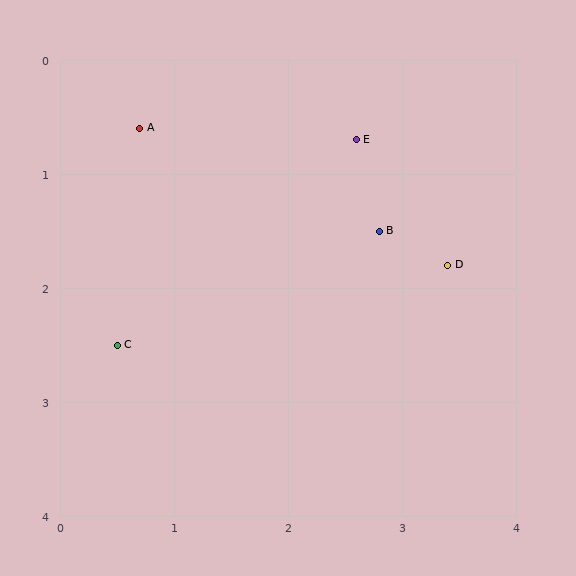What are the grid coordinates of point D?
Point D is at approximately (3.4, 1.8).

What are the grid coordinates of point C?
Point C is at approximately (0.5, 2.5).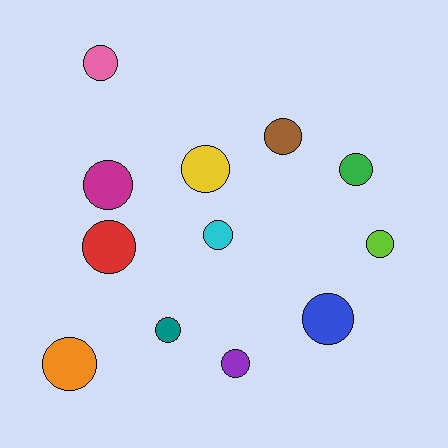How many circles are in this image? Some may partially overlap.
There are 12 circles.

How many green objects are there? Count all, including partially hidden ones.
There is 1 green object.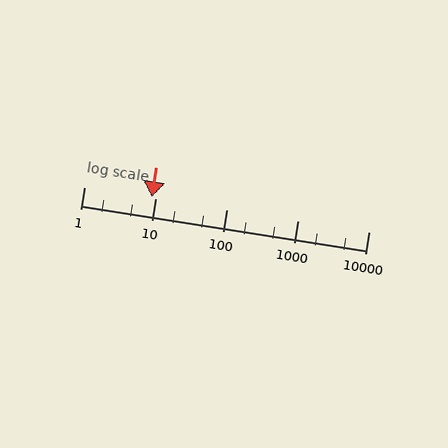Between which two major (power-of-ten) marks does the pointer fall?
The pointer is between 1 and 10.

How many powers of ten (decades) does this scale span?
The scale spans 4 decades, from 1 to 10000.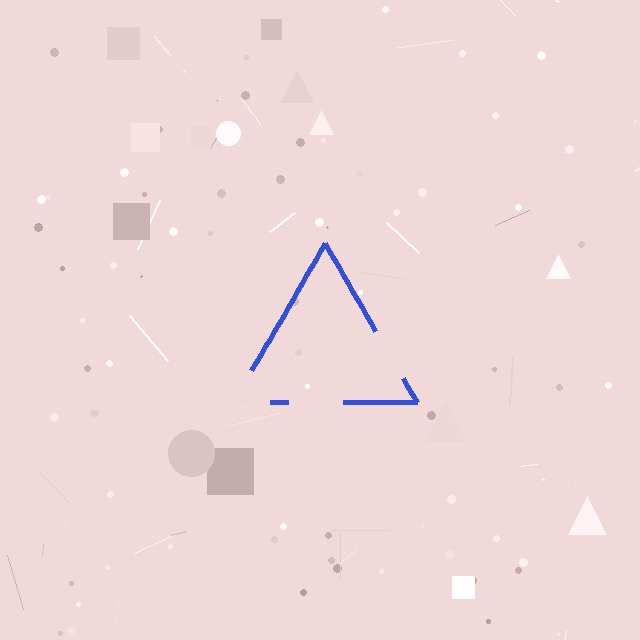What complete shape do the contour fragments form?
The contour fragments form a triangle.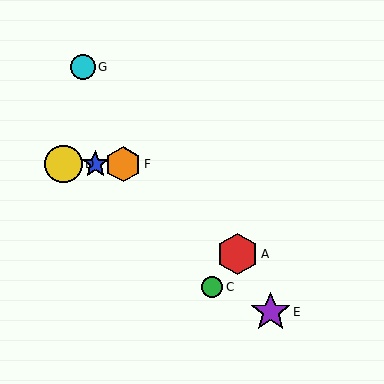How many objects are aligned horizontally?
3 objects (B, D, F) are aligned horizontally.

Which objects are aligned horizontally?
Objects B, D, F are aligned horizontally.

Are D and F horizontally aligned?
Yes, both are at y≈164.